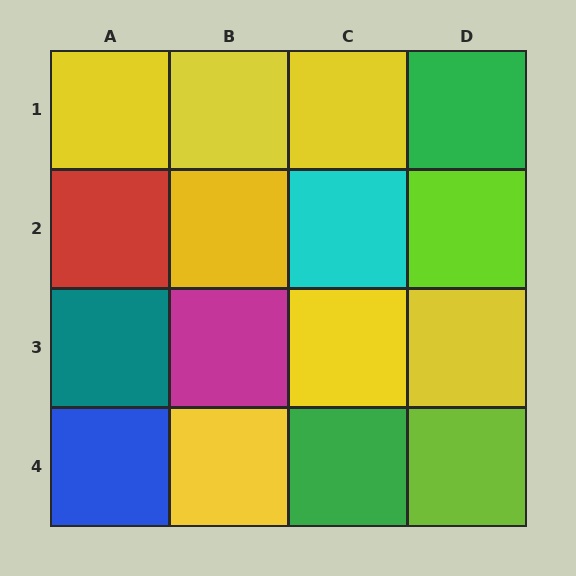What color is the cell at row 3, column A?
Teal.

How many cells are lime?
2 cells are lime.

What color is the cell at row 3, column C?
Yellow.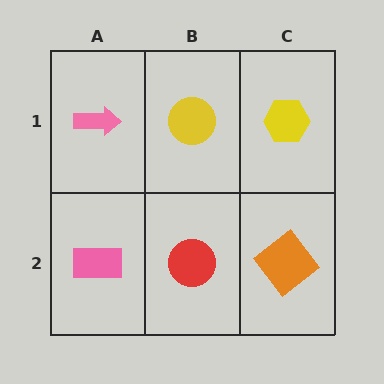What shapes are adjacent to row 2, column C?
A yellow hexagon (row 1, column C), a red circle (row 2, column B).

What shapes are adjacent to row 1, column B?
A red circle (row 2, column B), a pink arrow (row 1, column A), a yellow hexagon (row 1, column C).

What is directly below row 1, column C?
An orange diamond.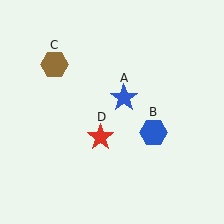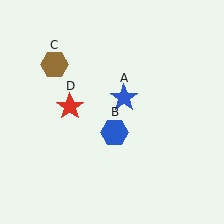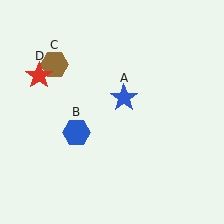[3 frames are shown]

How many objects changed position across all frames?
2 objects changed position: blue hexagon (object B), red star (object D).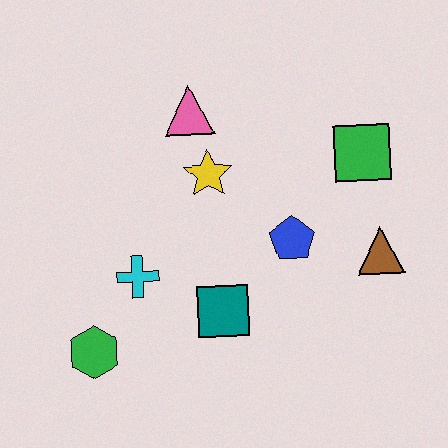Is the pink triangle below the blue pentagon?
No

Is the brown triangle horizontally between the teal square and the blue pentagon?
No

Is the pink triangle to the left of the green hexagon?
No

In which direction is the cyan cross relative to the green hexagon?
The cyan cross is above the green hexagon.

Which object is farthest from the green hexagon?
The green square is farthest from the green hexagon.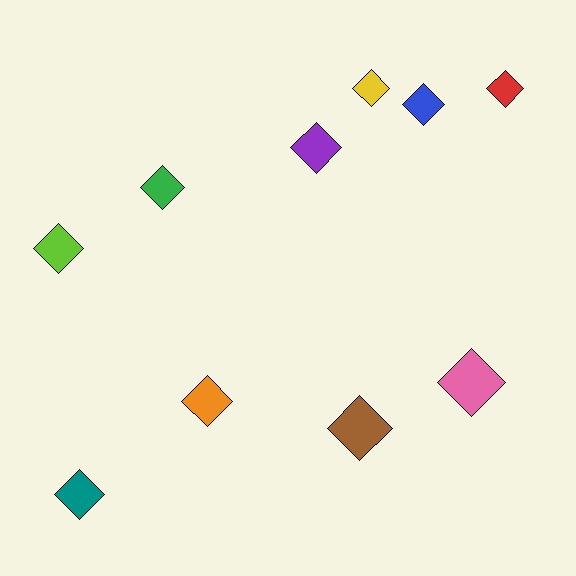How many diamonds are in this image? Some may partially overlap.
There are 10 diamonds.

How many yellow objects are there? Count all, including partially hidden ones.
There is 1 yellow object.